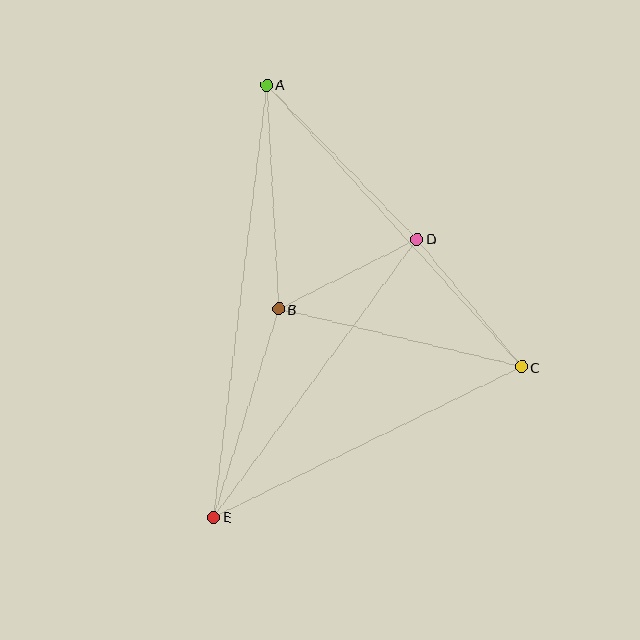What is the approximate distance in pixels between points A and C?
The distance between A and C is approximately 380 pixels.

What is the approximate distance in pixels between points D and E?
The distance between D and E is approximately 344 pixels.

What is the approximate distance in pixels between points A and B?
The distance between A and B is approximately 224 pixels.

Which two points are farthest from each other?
Points A and E are farthest from each other.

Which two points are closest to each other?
Points B and D are closest to each other.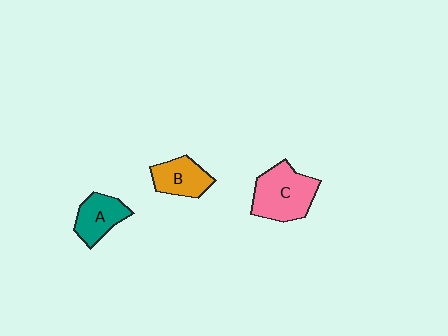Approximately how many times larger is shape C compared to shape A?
Approximately 1.5 times.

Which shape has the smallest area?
Shape B (orange).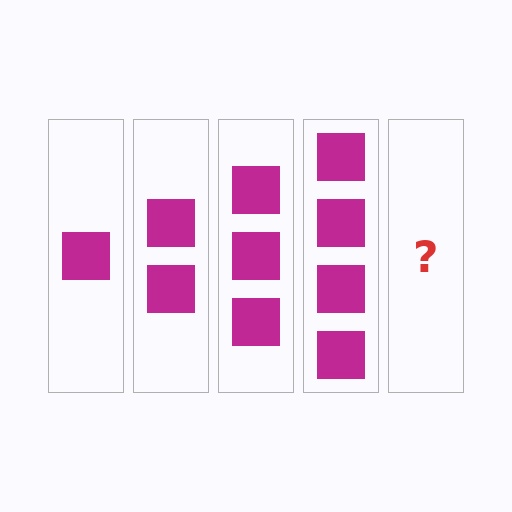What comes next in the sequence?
The next element should be 5 squares.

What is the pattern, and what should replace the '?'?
The pattern is that each step adds one more square. The '?' should be 5 squares.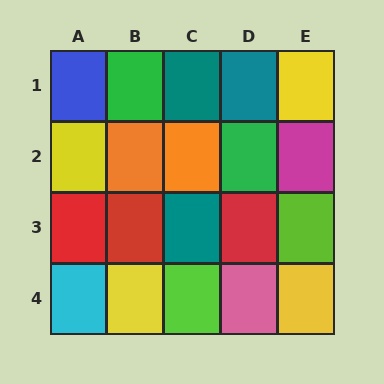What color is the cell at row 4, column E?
Yellow.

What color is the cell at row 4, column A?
Cyan.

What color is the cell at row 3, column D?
Red.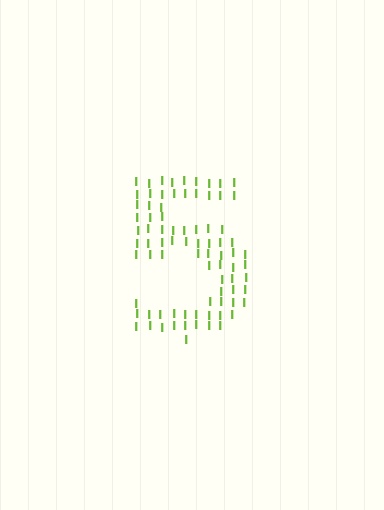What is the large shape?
The large shape is the digit 5.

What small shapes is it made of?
It is made of small letter I's.